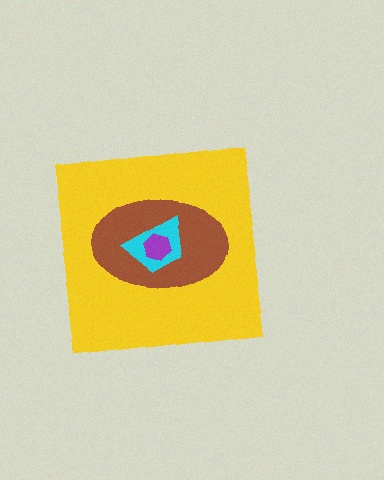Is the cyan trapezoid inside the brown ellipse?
Yes.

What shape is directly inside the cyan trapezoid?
The purple hexagon.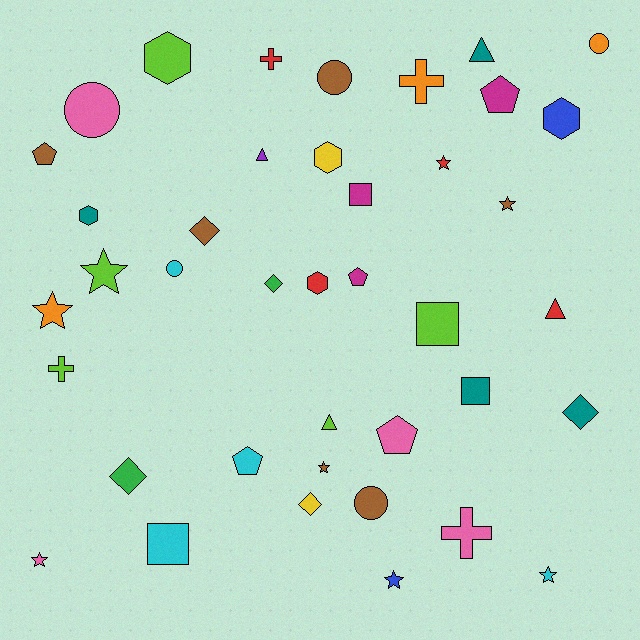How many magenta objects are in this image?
There are 3 magenta objects.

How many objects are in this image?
There are 40 objects.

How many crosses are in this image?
There are 4 crosses.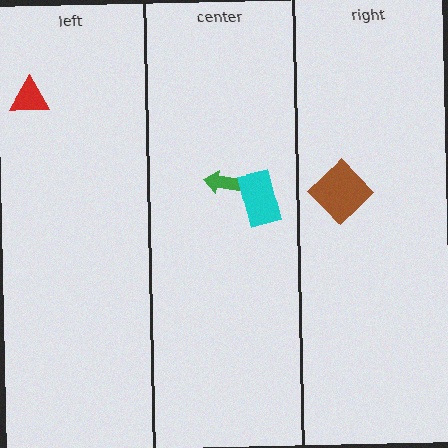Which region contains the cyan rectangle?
The center region.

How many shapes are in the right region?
1.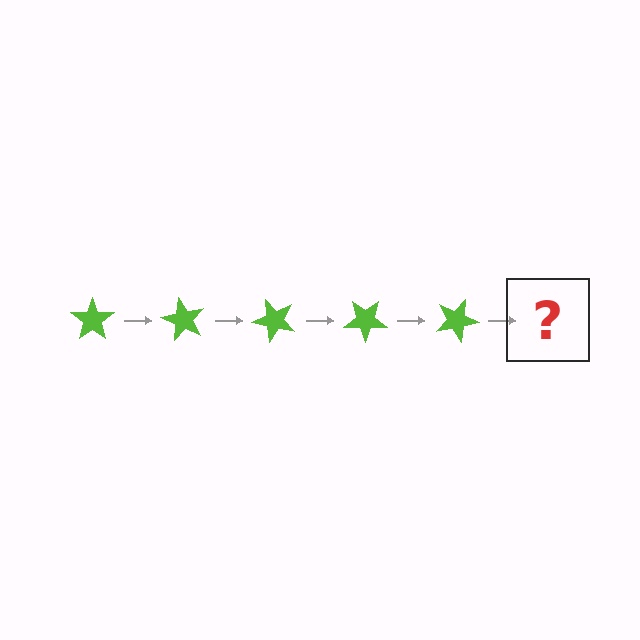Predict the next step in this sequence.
The next step is a lime star rotated 300 degrees.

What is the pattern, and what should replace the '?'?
The pattern is that the star rotates 60 degrees each step. The '?' should be a lime star rotated 300 degrees.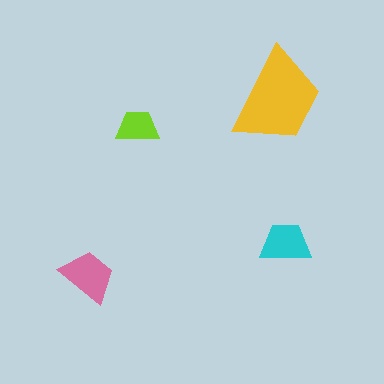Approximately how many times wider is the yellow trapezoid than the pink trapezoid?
About 2 times wider.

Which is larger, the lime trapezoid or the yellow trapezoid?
The yellow one.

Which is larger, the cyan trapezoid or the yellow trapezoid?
The yellow one.